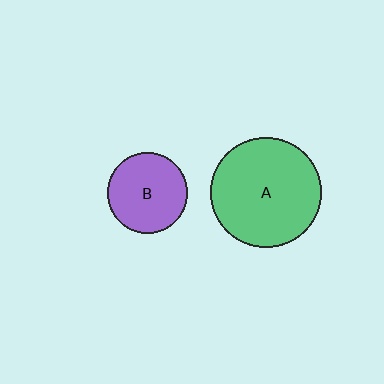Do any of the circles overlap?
No, none of the circles overlap.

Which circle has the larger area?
Circle A (green).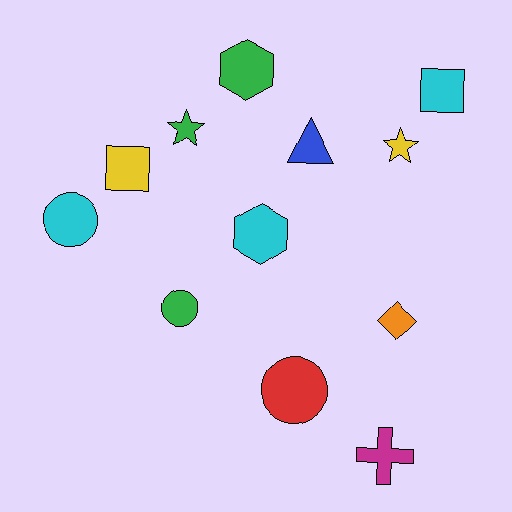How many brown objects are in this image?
There are no brown objects.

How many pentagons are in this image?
There are no pentagons.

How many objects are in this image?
There are 12 objects.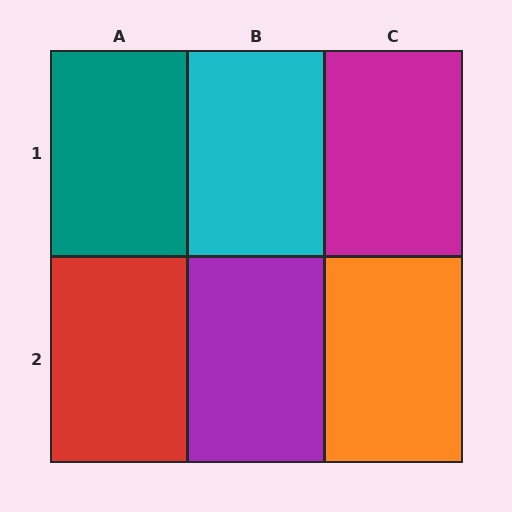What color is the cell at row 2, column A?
Red.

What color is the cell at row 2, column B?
Purple.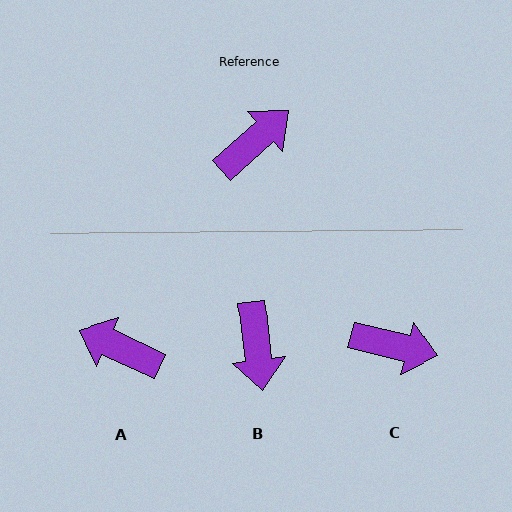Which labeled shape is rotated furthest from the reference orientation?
B, about 125 degrees away.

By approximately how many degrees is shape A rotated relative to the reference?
Approximately 113 degrees counter-clockwise.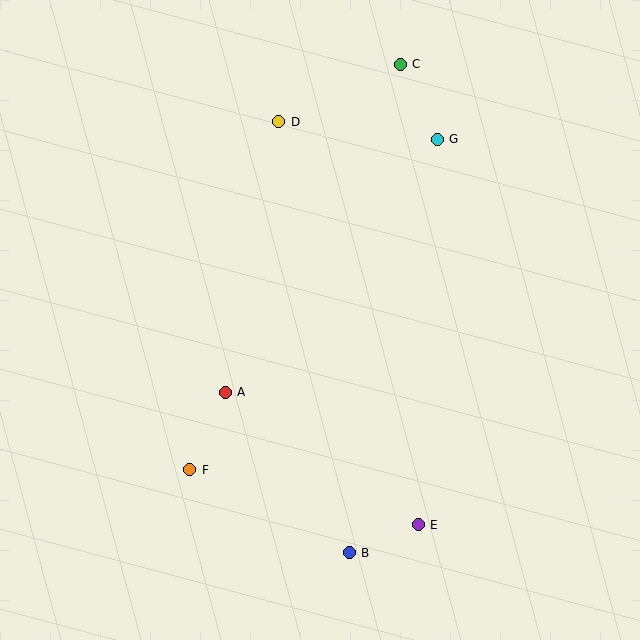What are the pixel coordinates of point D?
Point D is at (279, 122).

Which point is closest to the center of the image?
Point A at (225, 392) is closest to the center.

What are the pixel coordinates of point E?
Point E is at (418, 525).